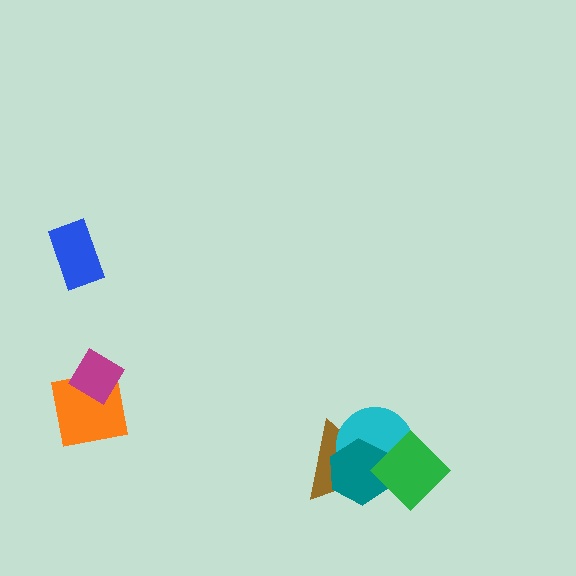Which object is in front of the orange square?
The magenta diamond is in front of the orange square.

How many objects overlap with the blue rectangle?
0 objects overlap with the blue rectangle.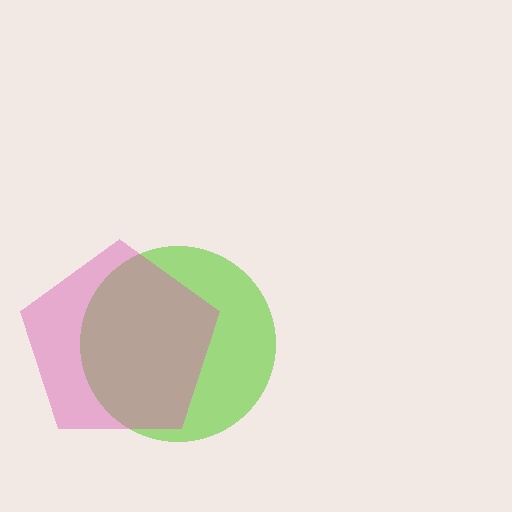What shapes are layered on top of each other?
The layered shapes are: a lime circle, a pink pentagon.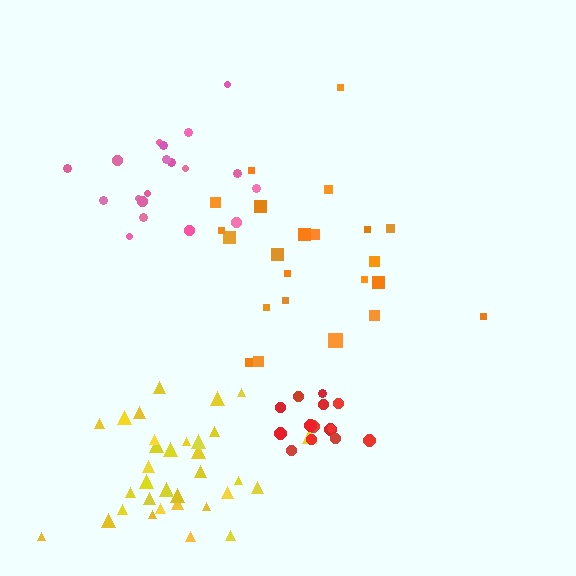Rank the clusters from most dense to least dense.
red, yellow, orange, pink.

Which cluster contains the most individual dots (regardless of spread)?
Yellow (33).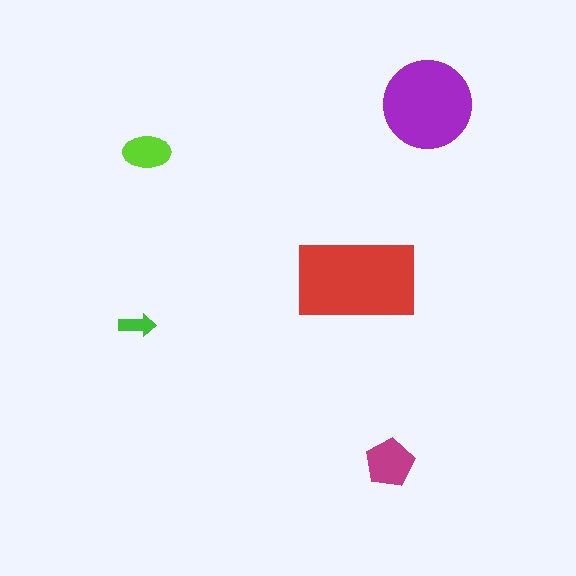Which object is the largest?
The red rectangle.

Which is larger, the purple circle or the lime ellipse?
The purple circle.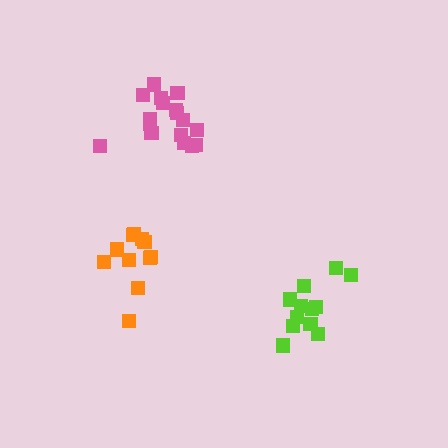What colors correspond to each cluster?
The clusters are colored: lime, orange, pink.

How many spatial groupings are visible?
There are 3 spatial groupings.